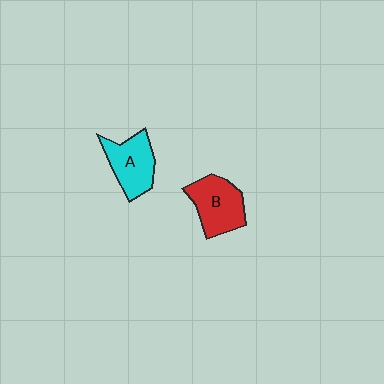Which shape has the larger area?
Shape B (red).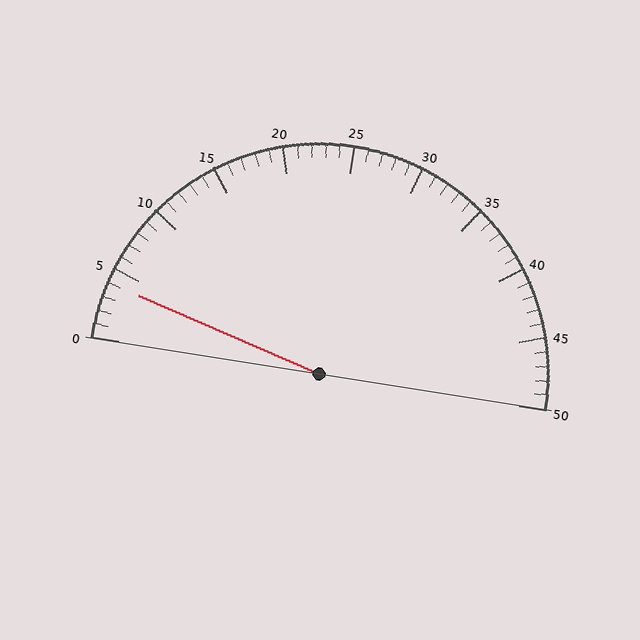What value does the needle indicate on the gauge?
The needle indicates approximately 4.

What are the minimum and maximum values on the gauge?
The gauge ranges from 0 to 50.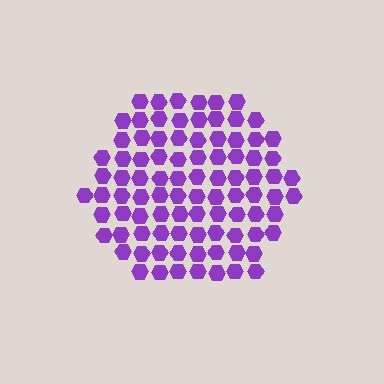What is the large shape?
The large shape is a hexagon.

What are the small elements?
The small elements are hexagons.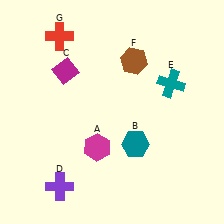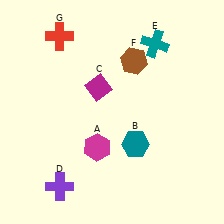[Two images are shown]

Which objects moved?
The objects that moved are: the magenta diamond (C), the teal cross (E).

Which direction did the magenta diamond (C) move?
The magenta diamond (C) moved right.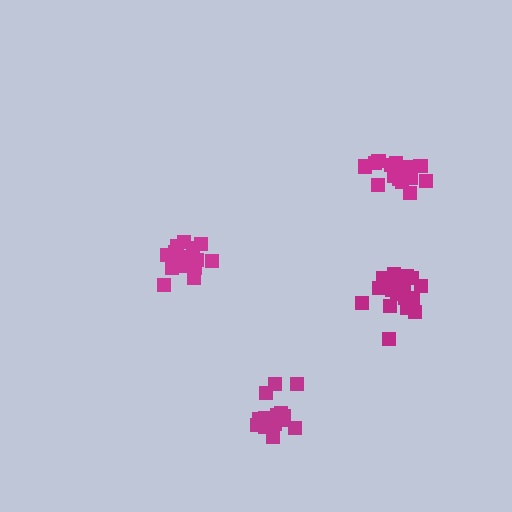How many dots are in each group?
Group 1: 18 dots, Group 2: 15 dots, Group 3: 17 dots, Group 4: 18 dots (68 total).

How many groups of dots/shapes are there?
There are 4 groups.